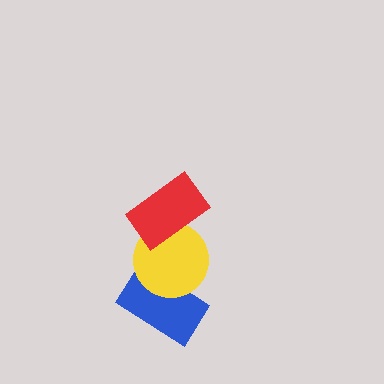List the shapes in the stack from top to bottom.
From top to bottom: the red rectangle, the yellow circle, the blue rectangle.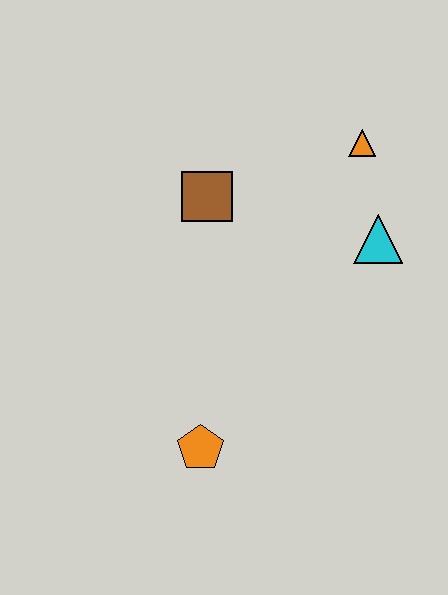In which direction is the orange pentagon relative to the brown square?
The orange pentagon is below the brown square.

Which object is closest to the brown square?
The orange triangle is closest to the brown square.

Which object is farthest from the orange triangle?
The orange pentagon is farthest from the orange triangle.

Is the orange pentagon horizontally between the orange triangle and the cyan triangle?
No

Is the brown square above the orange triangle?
No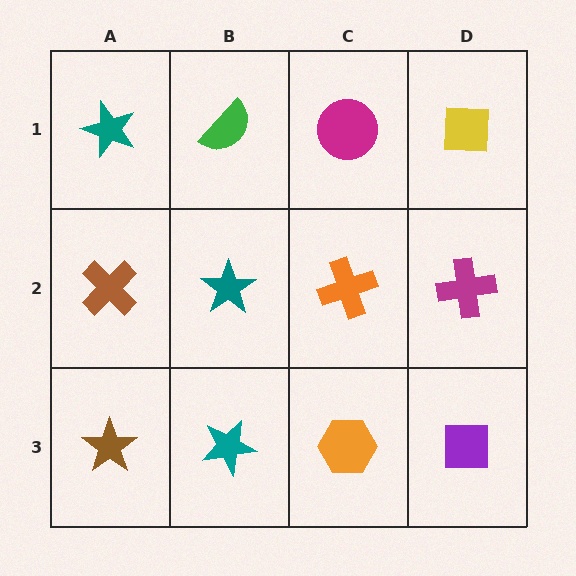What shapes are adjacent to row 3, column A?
A brown cross (row 2, column A), a teal star (row 3, column B).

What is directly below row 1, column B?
A teal star.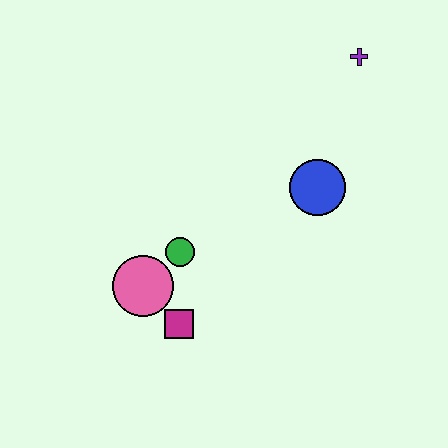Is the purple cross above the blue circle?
Yes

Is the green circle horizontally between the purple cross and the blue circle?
No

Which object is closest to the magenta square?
The pink circle is closest to the magenta square.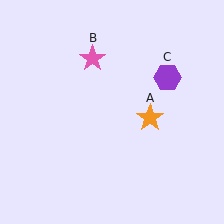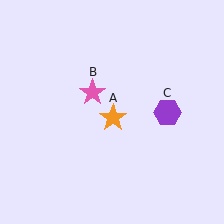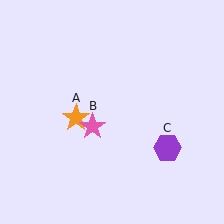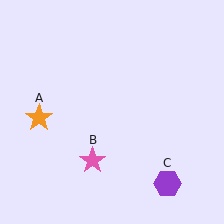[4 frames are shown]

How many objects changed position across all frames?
3 objects changed position: orange star (object A), pink star (object B), purple hexagon (object C).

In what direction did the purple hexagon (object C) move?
The purple hexagon (object C) moved down.